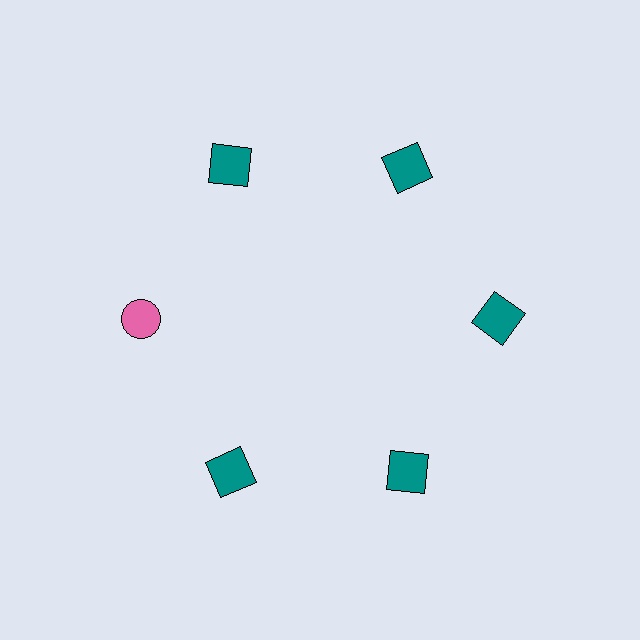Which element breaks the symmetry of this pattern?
The pink circle at roughly the 9 o'clock position breaks the symmetry. All other shapes are teal squares.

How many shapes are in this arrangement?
There are 6 shapes arranged in a ring pattern.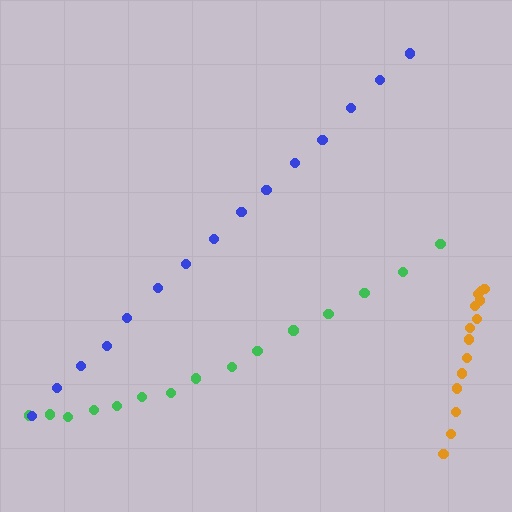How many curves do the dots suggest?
There are 3 distinct paths.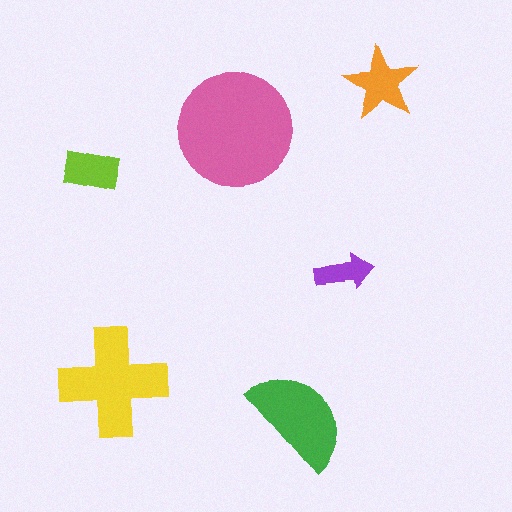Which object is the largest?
The pink circle.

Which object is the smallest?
The purple arrow.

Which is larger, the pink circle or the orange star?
The pink circle.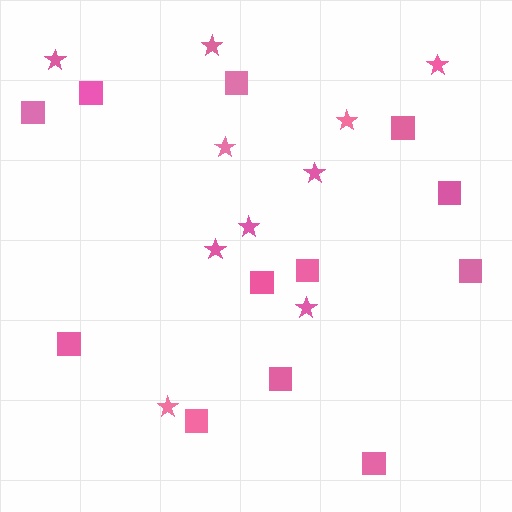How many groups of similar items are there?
There are 2 groups: one group of stars (10) and one group of squares (12).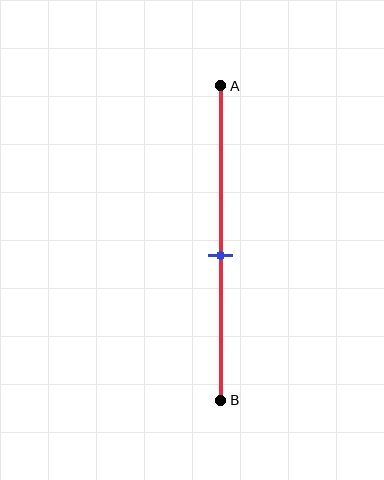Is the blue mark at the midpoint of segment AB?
No, the mark is at about 55% from A, not at the 50% midpoint.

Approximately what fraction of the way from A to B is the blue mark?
The blue mark is approximately 55% of the way from A to B.